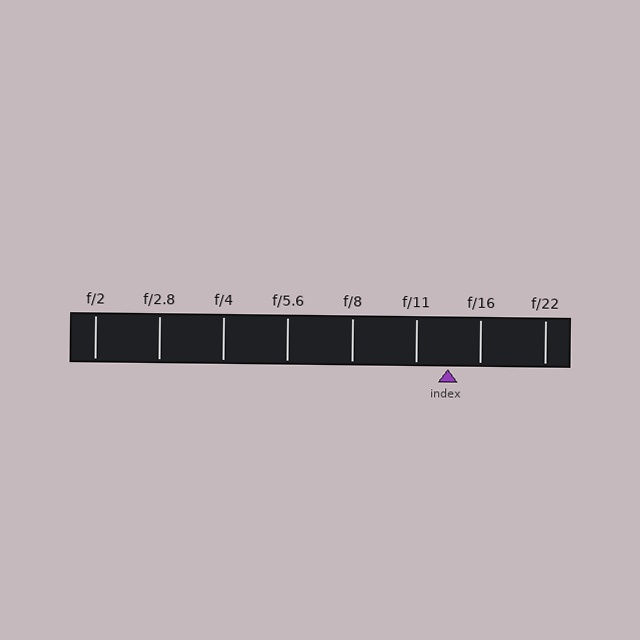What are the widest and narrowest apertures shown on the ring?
The widest aperture shown is f/2 and the narrowest is f/22.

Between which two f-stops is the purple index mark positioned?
The index mark is between f/11 and f/16.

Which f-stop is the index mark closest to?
The index mark is closest to f/11.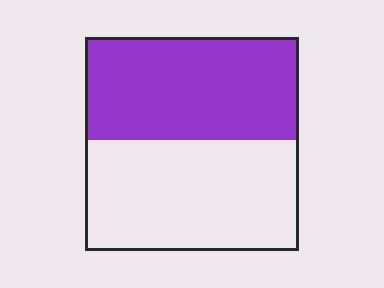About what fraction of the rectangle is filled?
About one half (1/2).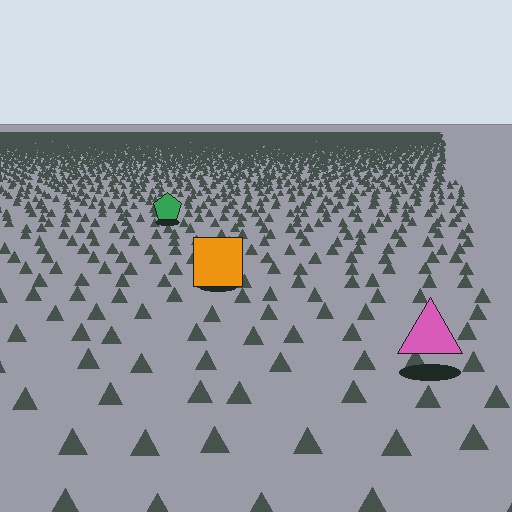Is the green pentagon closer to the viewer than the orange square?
No. The orange square is closer — you can tell from the texture gradient: the ground texture is coarser near it.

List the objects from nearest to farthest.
From nearest to farthest: the pink triangle, the orange square, the green pentagon.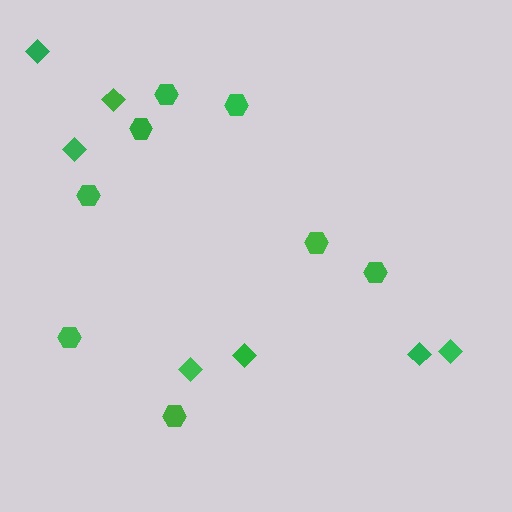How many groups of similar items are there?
There are 2 groups: one group of diamonds (7) and one group of hexagons (8).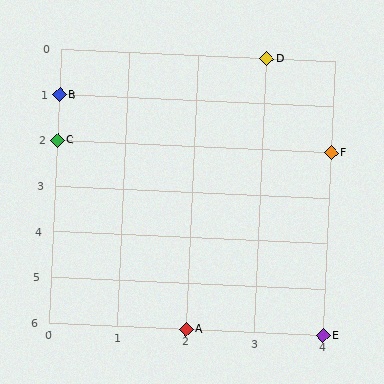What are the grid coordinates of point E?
Point E is at grid coordinates (4, 6).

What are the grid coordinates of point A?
Point A is at grid coordinates (2, 6).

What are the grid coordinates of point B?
Point B is at grid coordinates (0, 1).